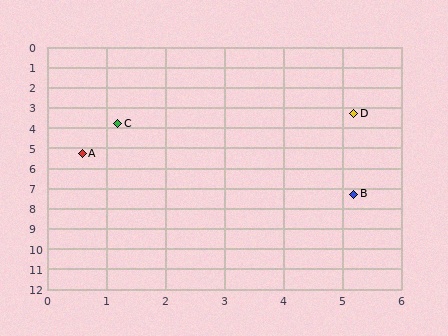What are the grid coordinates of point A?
Point A is at approximately (0.6, 5.3).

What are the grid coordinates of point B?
Point B is at approximately (5.2, 7.3).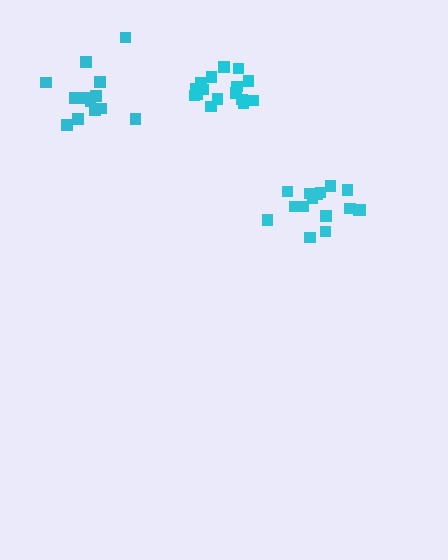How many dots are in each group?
Group 1: 13 dots, Group 2: 16 dots, Group 3: 17 dots (46 total).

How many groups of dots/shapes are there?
There are 3 groups.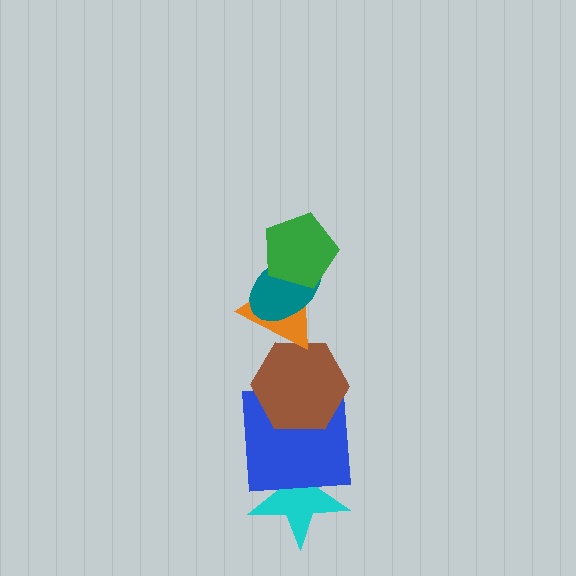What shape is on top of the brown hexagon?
The orange triangle is on top of the brown hexagon.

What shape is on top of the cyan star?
The blue square is on top of the cyan star.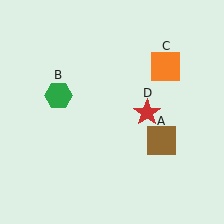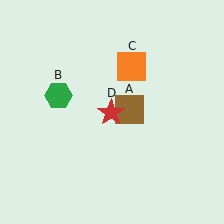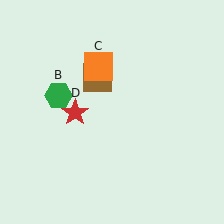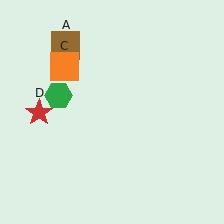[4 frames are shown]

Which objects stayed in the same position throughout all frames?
Green hexagon (object B) remained stationary.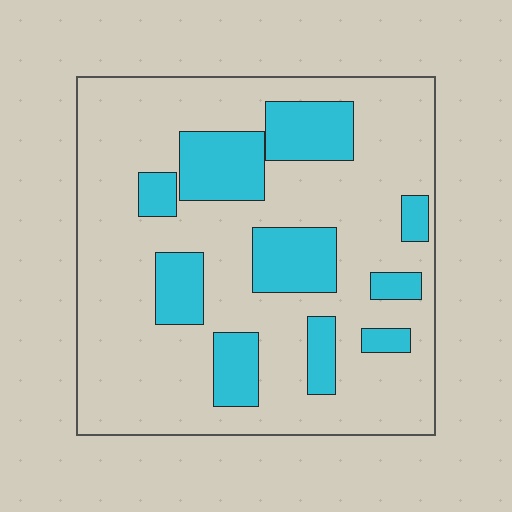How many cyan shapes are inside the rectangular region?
10.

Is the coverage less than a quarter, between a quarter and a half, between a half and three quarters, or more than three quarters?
Less than a quarter.